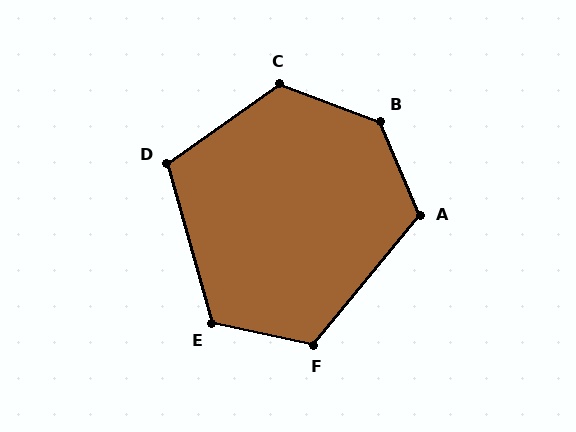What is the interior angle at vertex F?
Approximately 117 degrees (obtuse).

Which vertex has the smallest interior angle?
D, at approximately 110 degrees.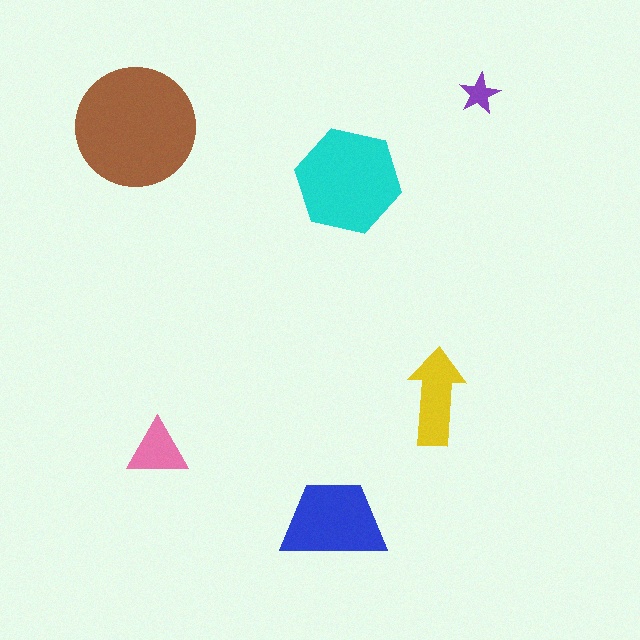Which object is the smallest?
The purple star.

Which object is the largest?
The brown circle.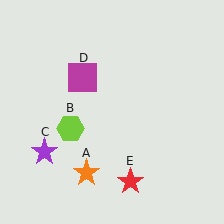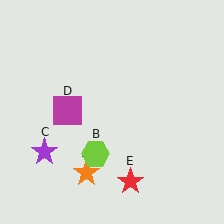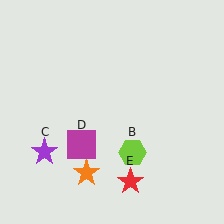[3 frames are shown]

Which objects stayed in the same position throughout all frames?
Orange star (object A) and purple star (object C) and red star (object E) remained stationary.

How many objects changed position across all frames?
2 objects changed position: lime hexagon (object B), magenta square (object D).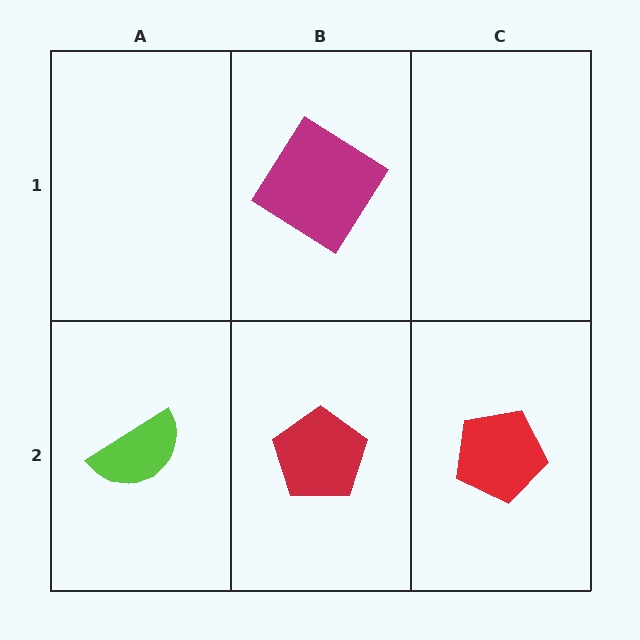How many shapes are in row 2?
3 shapes.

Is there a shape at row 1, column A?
No, that cell is empty.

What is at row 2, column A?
A lime semicircle.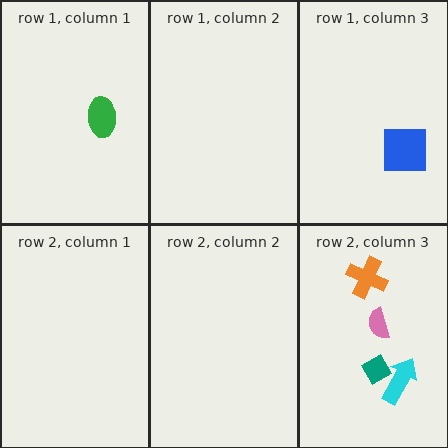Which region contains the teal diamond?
The row 2, column 3 region.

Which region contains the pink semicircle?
The row 2, column 3 region.